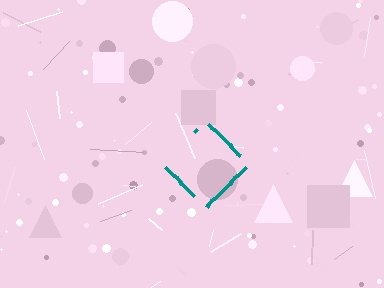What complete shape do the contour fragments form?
The contour fragments form a diamond.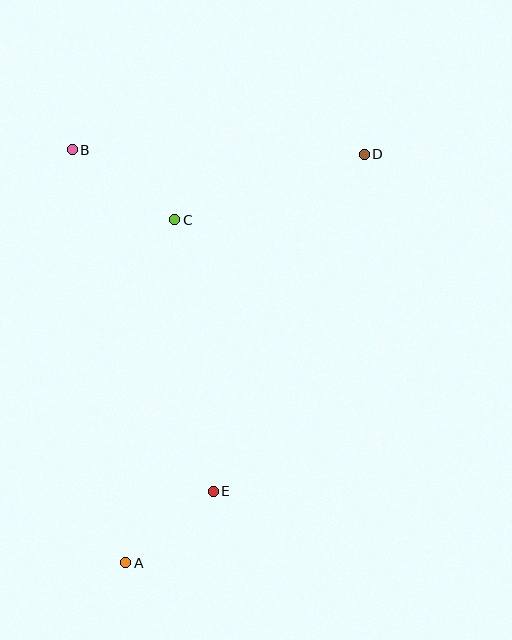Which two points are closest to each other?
Points A and E are closest to each other.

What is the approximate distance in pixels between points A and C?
The distance between A and C is approximately 347 pixels.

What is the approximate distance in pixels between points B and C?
The distance between B and C is approximately 124 pixels.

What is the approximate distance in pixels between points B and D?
The distance between B and D is approximately 292 pixels.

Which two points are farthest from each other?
Points A and D are farthest from each other.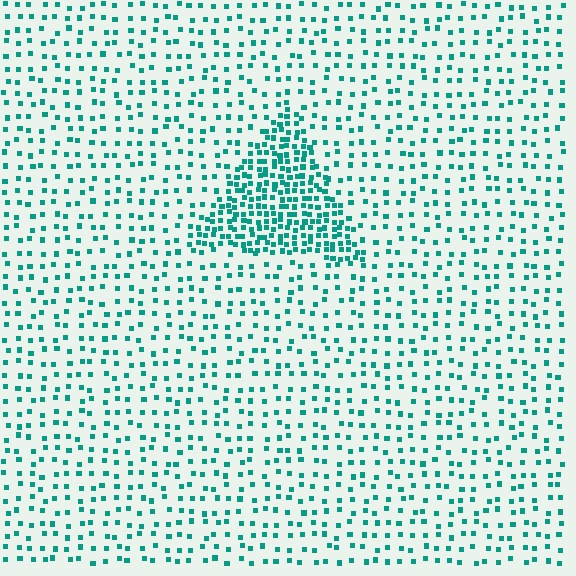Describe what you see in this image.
The image contains small teal elements arranged at two different densities. A triangle-shaped region is visible where the elements are more densely packed than the surrounding area.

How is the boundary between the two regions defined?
The boundary is defined by a change in element density (approximately 2.7x ratio). All elements are the same color, size, and shape.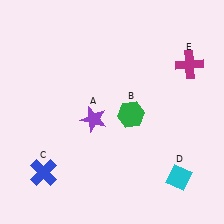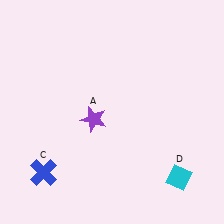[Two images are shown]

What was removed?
The green hexagon (B), the magenta cross (E) were removed in Image 2.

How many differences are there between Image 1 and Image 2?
There are 2 differences between the two images.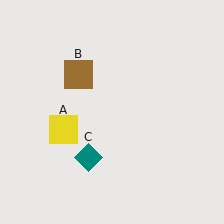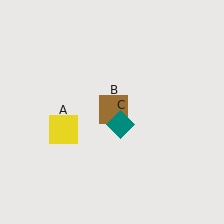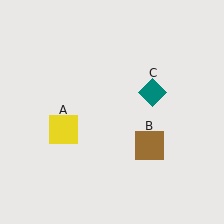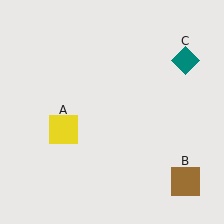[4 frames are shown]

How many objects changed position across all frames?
2 objects changed position: brown square (object B), teal diamond (object C).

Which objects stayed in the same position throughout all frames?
Yellow square (object A) remained stationary.